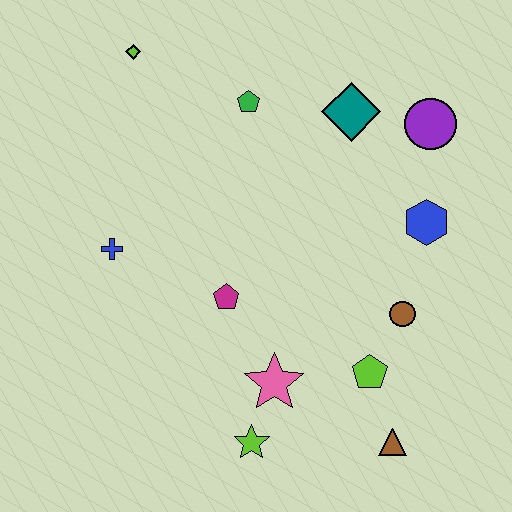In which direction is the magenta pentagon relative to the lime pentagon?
The magenta pentagon is to the left of the lime pentagon.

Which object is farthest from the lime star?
The lime diamond is farthest from the lime star.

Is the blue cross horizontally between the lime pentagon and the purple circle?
No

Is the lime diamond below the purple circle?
No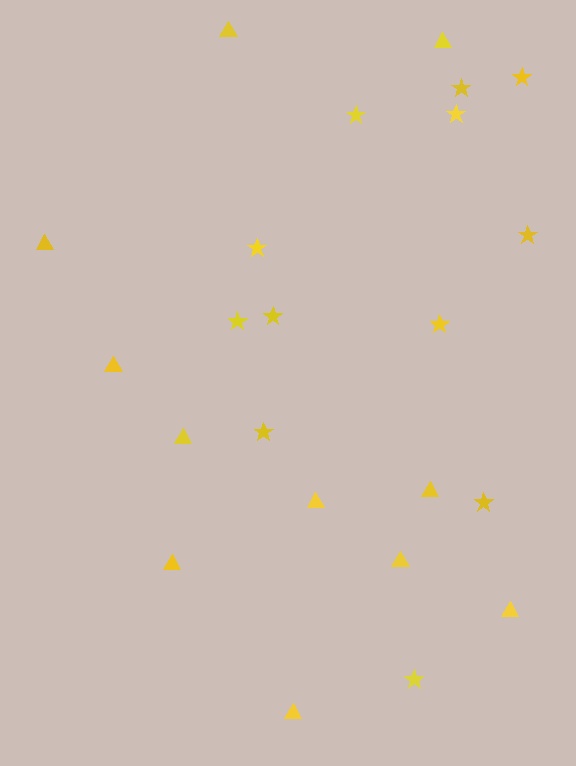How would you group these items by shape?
There are 2 groups: one group of triangles (11) and one group of stars (12).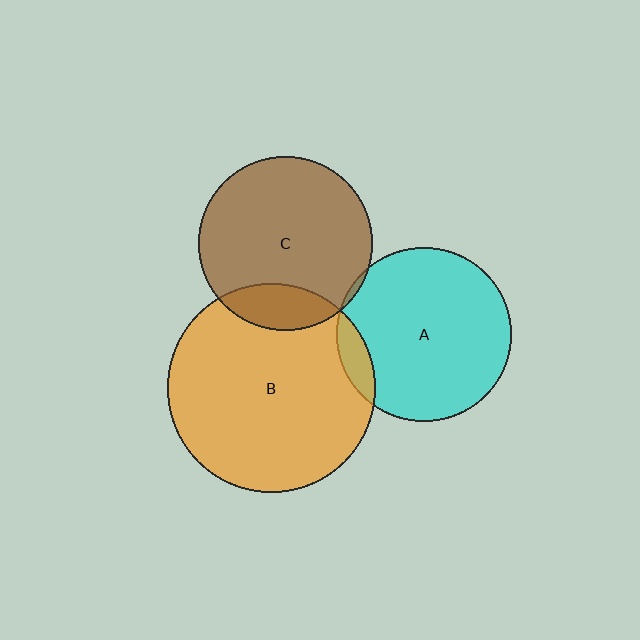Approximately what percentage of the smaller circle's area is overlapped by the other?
Approximately 5%.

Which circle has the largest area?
Circle B (orange).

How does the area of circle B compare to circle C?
Approximately 1.4 times.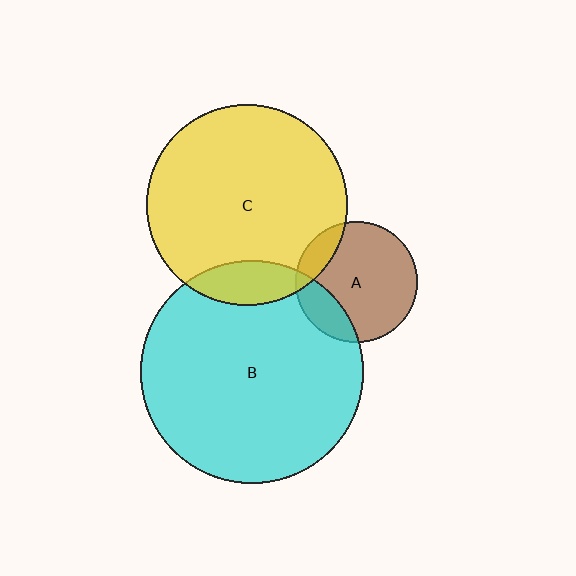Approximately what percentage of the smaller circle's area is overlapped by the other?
Approximately 20%.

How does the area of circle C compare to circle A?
Approximately 2.7 times.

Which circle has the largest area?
Circle B (cyan).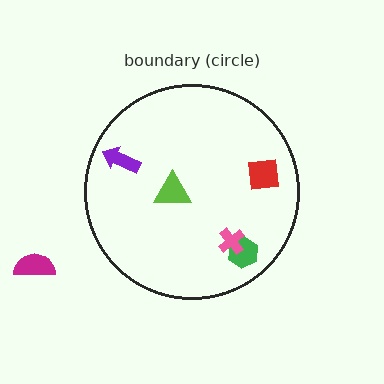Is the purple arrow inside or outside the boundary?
Inside.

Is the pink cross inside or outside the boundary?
Inside.